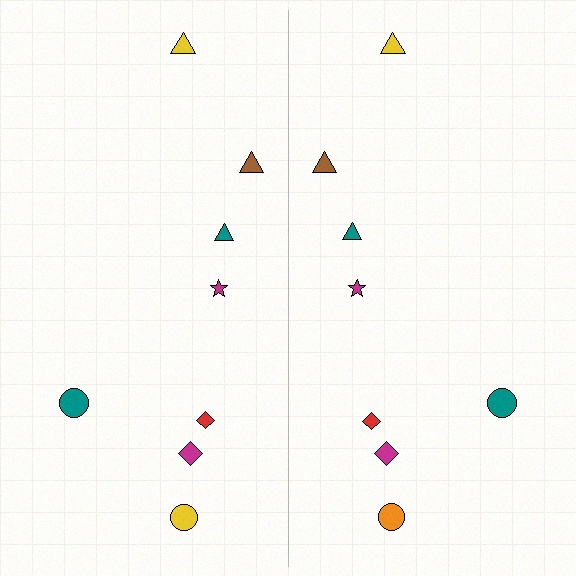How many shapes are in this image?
There are 16 shapes in this image.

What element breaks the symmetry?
The orange circle on the right side breaks the symmetry — its mirror counterpart is yellow.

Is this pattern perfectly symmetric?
No, the pattern is not perfectly symmetric. The orange circle on the right side breaks the symmetry — its mirror counterpart is yellow.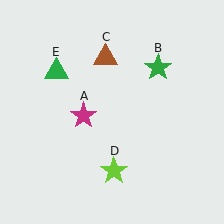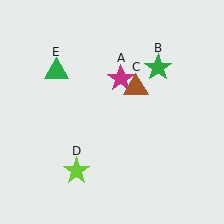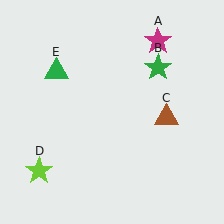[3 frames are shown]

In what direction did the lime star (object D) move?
The lime star (object D) moved left.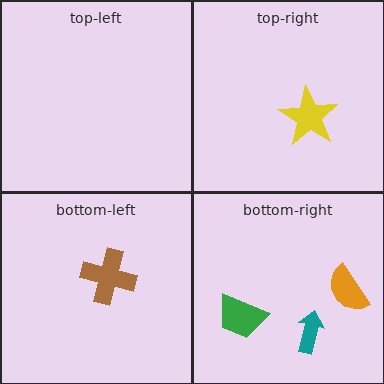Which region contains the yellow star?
The top-right region.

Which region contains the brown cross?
The bottom-left region.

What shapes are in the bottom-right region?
The green trapezoid, the orange semicircle, the teal arrow.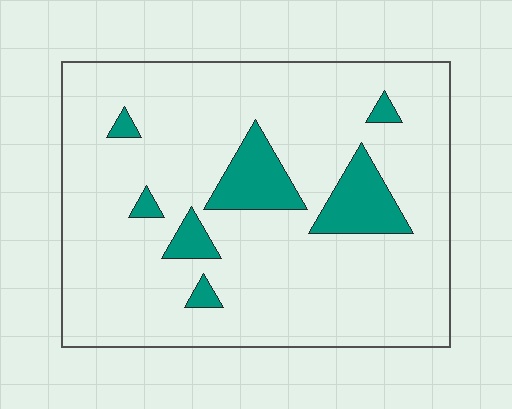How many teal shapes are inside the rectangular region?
7.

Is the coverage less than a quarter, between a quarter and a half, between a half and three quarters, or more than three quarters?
Less than a quarter.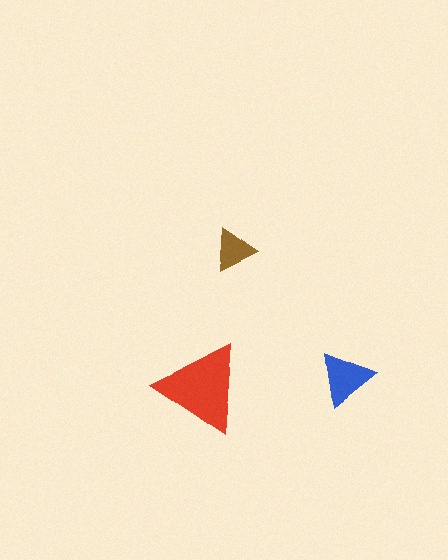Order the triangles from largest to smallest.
the red one, the blue one, the brown one.